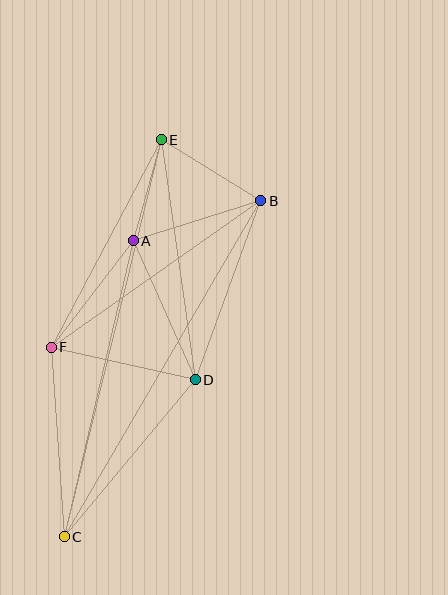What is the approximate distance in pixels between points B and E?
The distance between B and E is approximately 117 pixels.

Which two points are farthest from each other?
Points C and E are farthest from each other.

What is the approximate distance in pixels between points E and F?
The distance between E and F is approximately 235 pixels.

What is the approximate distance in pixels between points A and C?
The distance between A and C is approximately 304 pixels.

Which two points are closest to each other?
Points A and E are closest to each other.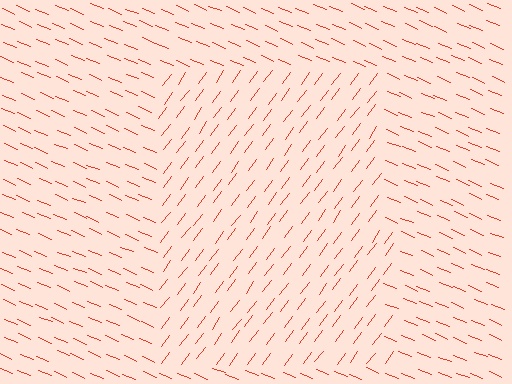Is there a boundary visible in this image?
Yes, there is a texture boundary formed by a change in line orientation.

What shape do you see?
I see a rectangle.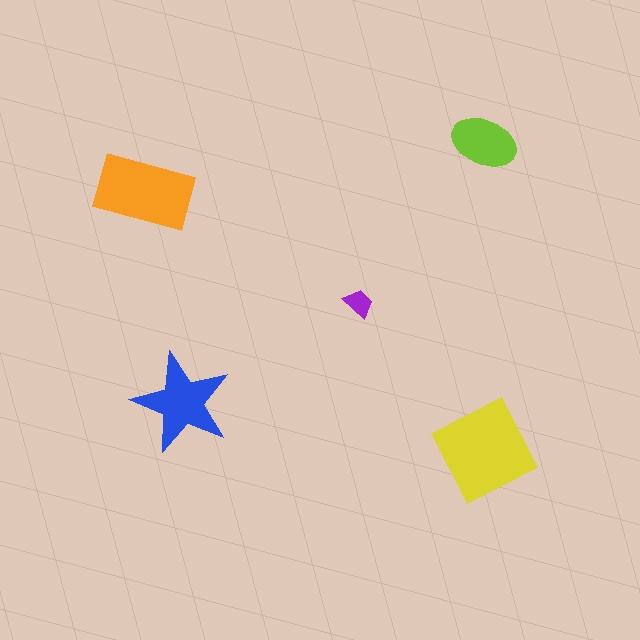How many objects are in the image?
There are 5 objects in the image.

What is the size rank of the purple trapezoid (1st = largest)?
5th.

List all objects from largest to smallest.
The yellow square, the orange rectangle, the blue star, the lime ellipse, the purple trapezoid.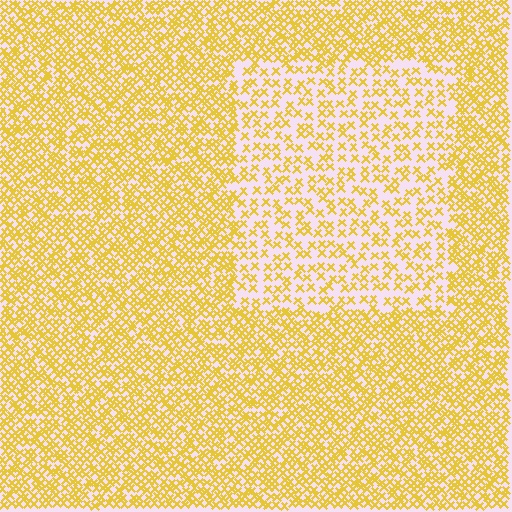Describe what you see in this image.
The image contains small yellow elements arranged at two different densities. A rectangle-shaped region is visible where the elements are less densely packed than the surrounding area.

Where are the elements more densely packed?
The elements are more densely packed outside the rectangle boundary.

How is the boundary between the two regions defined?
The boundary is defined by a change in element density (approximately 2.1x ratio). All elements are the same color, size, and shape.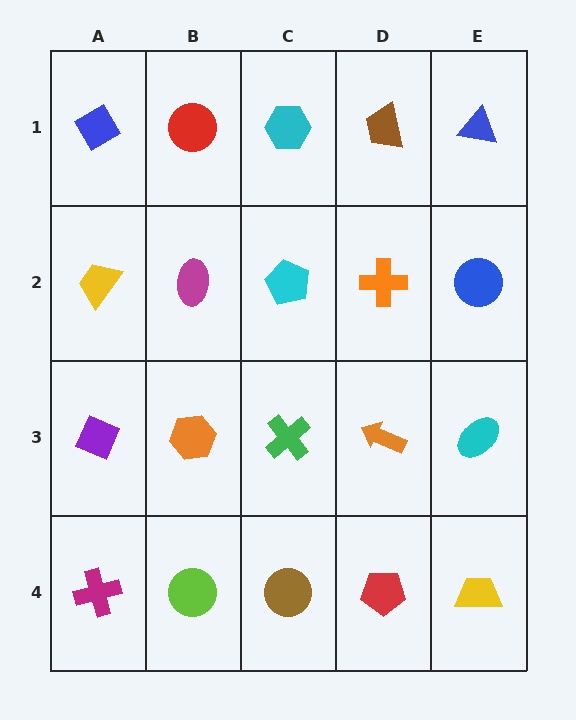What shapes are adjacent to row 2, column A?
A blue diamond (row 1, column A), a purple diamond (row 3, column A), a magenta ellipse (row 2, column B).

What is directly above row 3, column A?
A yellow trapezoid.